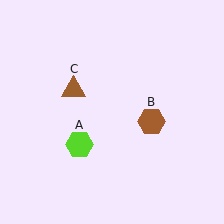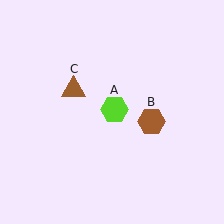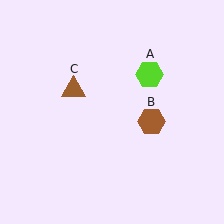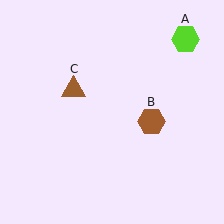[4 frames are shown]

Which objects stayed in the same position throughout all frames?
Brown hexagon (object B) and brown triangle (object C) remained stationary.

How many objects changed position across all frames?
1 object changed position: lime hexagon (object A).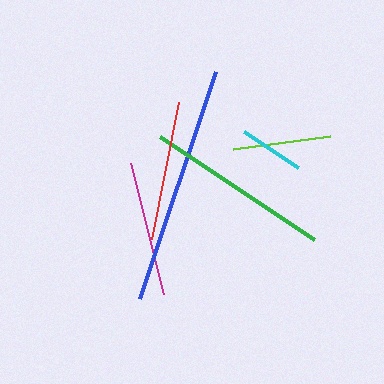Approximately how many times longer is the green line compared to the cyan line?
The green line is approximately 2.8 times the length of the cyan line.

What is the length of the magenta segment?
The magenta segment is approximately 135 pixels long.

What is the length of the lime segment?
The lime segment is approximately 98 pixels long.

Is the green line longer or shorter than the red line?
The green line is longer than the red line.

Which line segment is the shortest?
The cyan line is the shortest at approximately 65 pixels.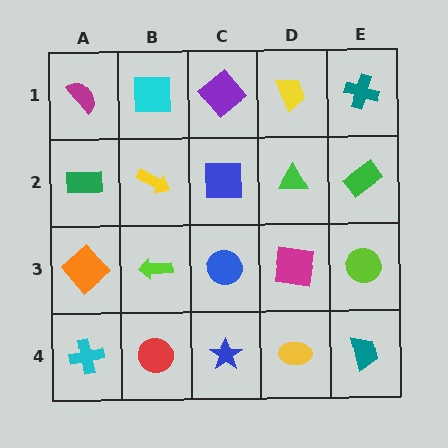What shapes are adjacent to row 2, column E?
A teal cross (row 1, column E), a lime circle (row 3, column E), a green triangle (row 2, column D).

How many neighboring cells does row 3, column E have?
3.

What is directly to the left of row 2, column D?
A blue square.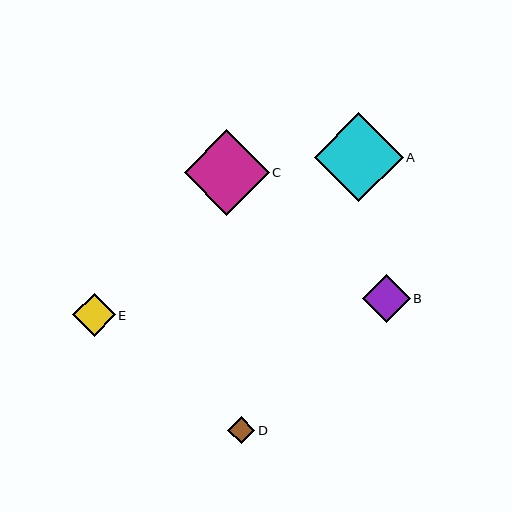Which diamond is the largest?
Diamond A is the largest with a size of approximately 89 pixels.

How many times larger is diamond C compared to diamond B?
Diamond C is approximately 1.8 times the size of diamond B.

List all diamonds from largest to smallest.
From largest to smallest: A, C, B, E, D.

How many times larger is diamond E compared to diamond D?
Diamond E is approximately 1.6 times the size of diamond D.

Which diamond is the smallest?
Diamond D is the smallest with a size of approximately 27 pixels.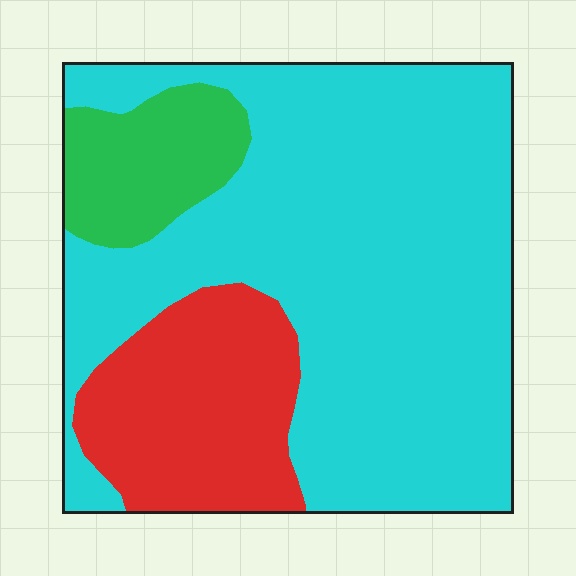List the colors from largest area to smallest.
From largest to smallest: cyan, red, green.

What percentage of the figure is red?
Red takes up about one fifth (1/5) of the figure.